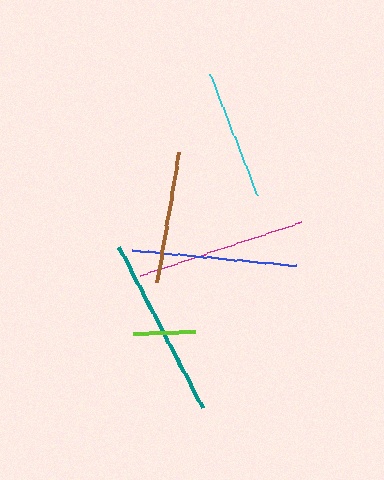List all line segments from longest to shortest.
From longest to shortest: teal, magenta, blue, brown, cyan, lime.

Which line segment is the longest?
The teal line is the longest at approximately 180 pixels.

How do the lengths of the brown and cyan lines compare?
The brown and cyan lines are approximately the same length.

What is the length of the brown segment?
The brown segment is approximately 132 pixels long.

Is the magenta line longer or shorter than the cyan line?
The magenta line is longer than the cyan line.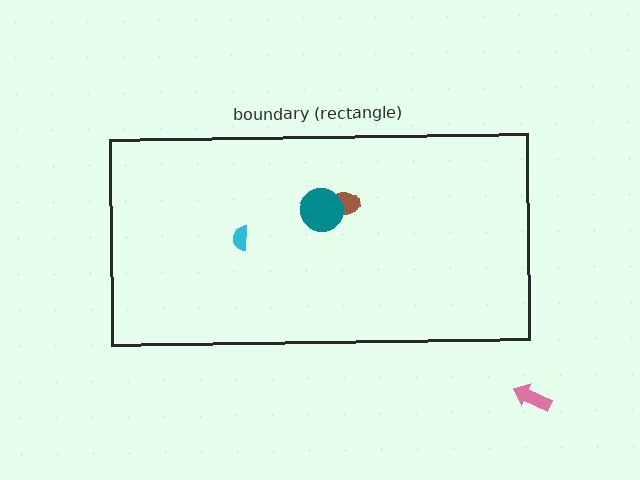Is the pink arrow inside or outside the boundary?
Outside.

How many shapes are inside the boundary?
3 inside, 1 outside.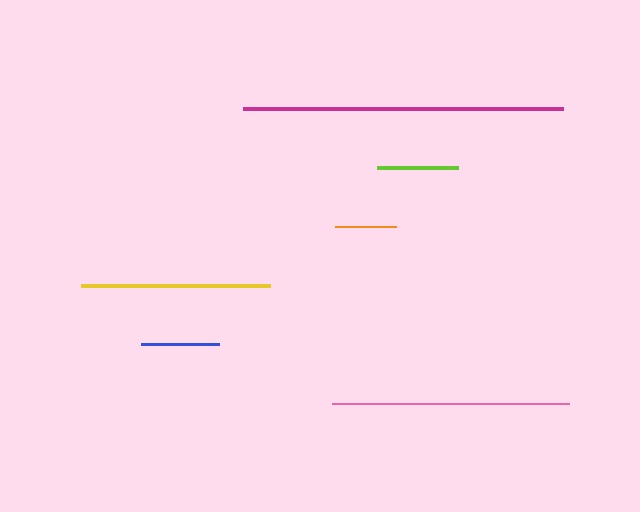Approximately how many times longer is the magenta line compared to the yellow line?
The magenta line is approximately 1.7 times the length of the yellow line.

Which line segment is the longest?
The magenta line is the longest at approximately 320 pixels.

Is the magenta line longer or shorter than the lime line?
The magenta line is longer than the lime line.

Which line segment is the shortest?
The orange line is the shortest at approximately 60 pixels.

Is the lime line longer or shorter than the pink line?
The pink line is longer than the lime line.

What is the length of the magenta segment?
The magenta segment is approximately 320 pixels long.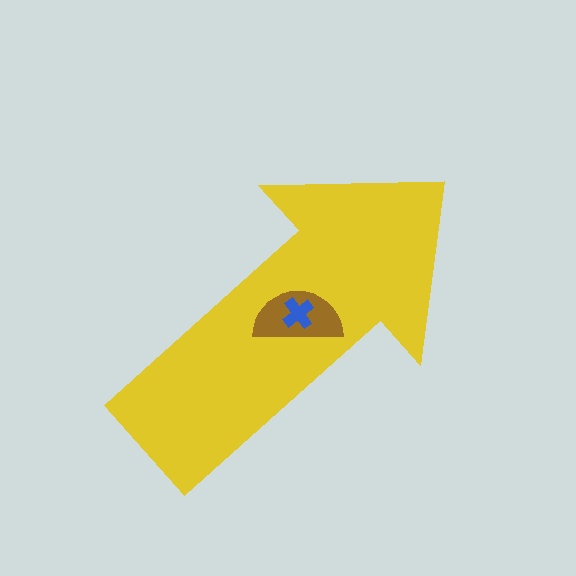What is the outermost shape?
The yellow arrow.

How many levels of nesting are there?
3.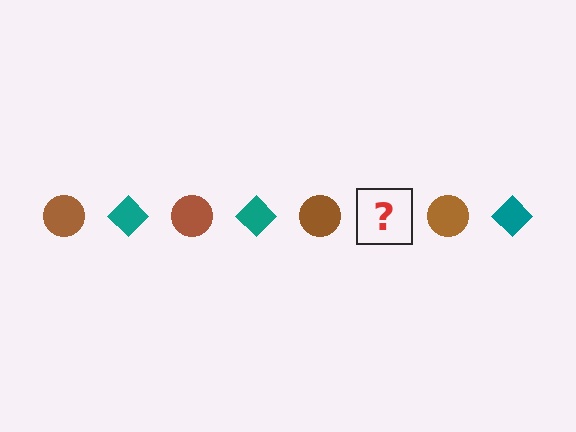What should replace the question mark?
The question mark should be replaced with a teal diamond.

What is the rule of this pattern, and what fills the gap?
The rule is that the pattern alternates between brown circle and teal diamond. The gap should be filled with a teal diamond.